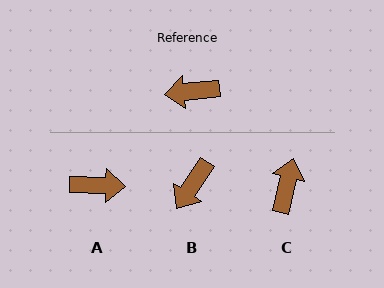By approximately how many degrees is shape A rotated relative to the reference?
Approximately 173 degrees counter-clockwise.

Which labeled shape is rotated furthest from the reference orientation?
A, about 173 degrees away.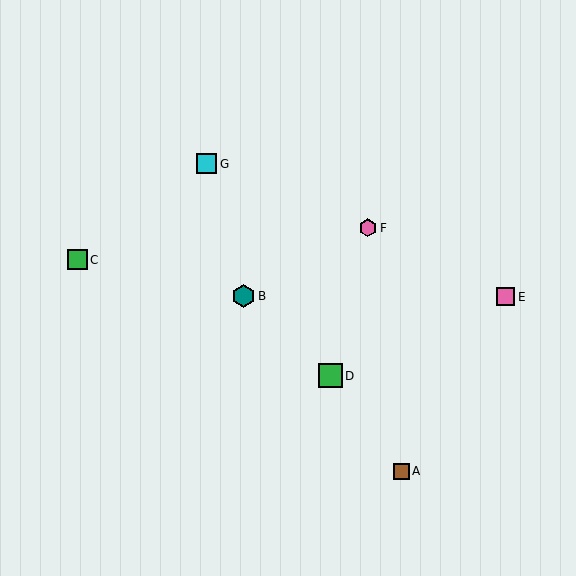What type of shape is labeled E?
Shape E is a pink square.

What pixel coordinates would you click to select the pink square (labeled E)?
Click at (506, 297) to select the pink square E.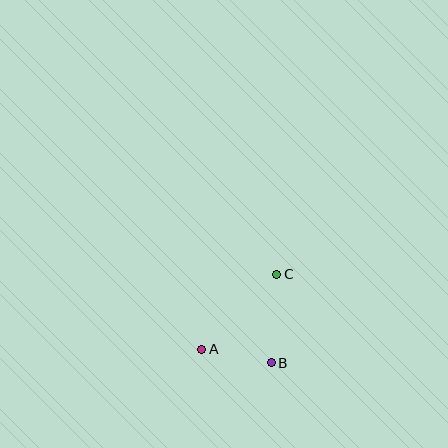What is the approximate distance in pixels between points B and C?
The distance between B and C is approximately 89 pixels.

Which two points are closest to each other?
Points A and B are closest to each other.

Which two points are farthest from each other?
Points A and C are farthest from each other.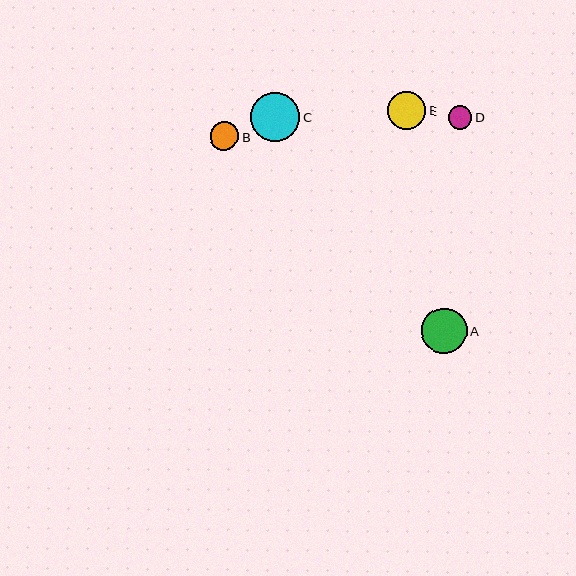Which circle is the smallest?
Circle D is the smallest with a size of approximately 23 pixels.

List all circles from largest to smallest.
From largest to smallest: C, A, E, B, D.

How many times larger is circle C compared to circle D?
Circle C is approximately 2.1 times the size of circle D.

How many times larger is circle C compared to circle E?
Circle C is approximately 1.3 times the size of circle E.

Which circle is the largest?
Circle C is the largest with a size of approximately 49 pixels.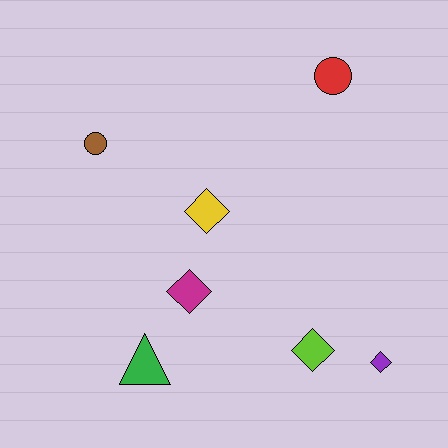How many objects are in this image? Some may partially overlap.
There are 7 objects.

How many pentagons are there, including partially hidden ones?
There are no pentagons.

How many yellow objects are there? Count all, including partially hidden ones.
There is 1 yellow object.